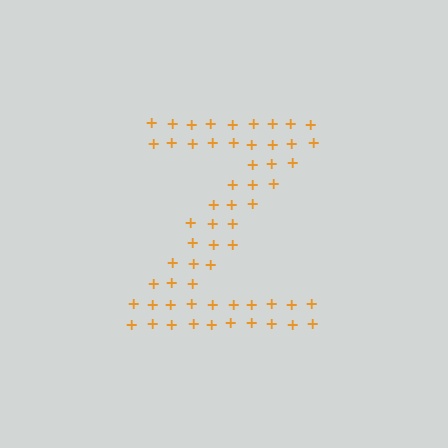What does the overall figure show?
The overall figure shows the letter Z.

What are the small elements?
The small elements are plus signs.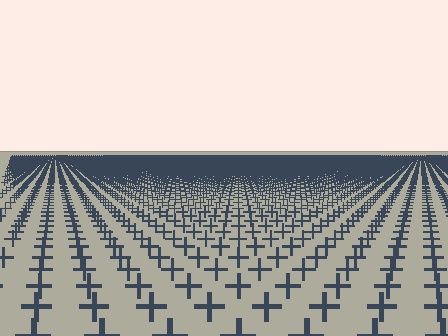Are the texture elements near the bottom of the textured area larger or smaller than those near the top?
Larger. Near the bottom, elements are closer to the viewer and appear at a bigger on-screen size.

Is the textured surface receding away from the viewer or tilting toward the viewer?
The surface is receding away from the viewer. Texture elements get smaller and denser toward the top.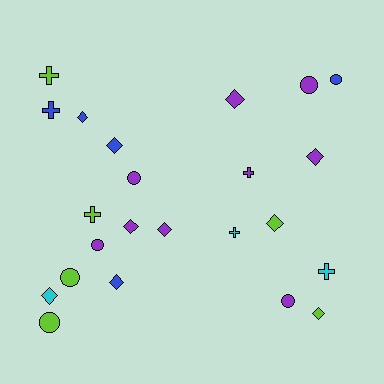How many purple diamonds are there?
There are 4 purple diamonds.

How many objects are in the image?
There are 23 objects.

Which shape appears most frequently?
Diamond, with 10 objects.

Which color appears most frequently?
Purple, with 9 objects.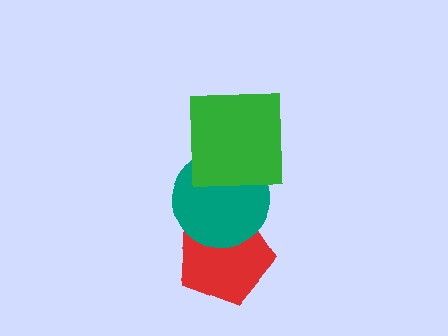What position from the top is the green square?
The green square is 1st from the top.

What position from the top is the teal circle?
The teal circle is 2nd from the top.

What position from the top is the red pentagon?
The red pentagon is 3rd from the top.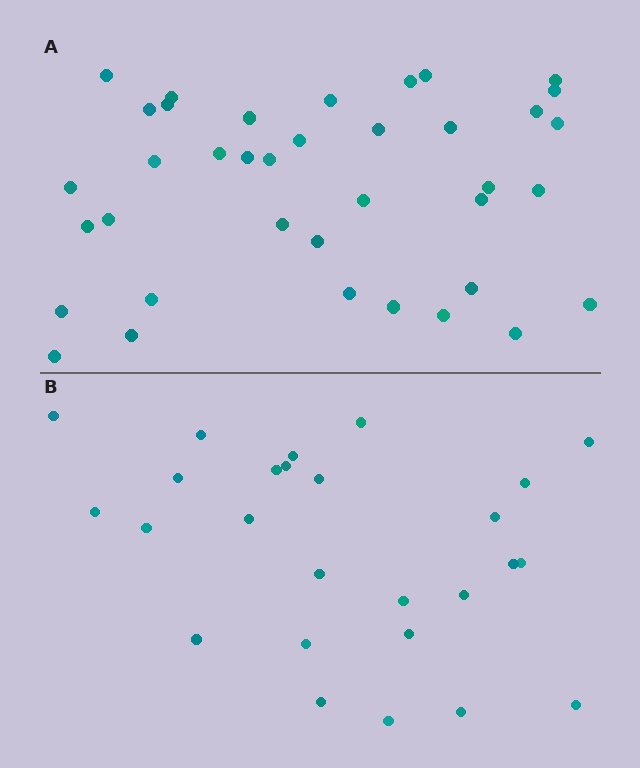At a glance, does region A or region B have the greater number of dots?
Region A (the top region) has more dots.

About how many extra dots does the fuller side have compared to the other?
Region A has roughly 12 or so more dots than region B.